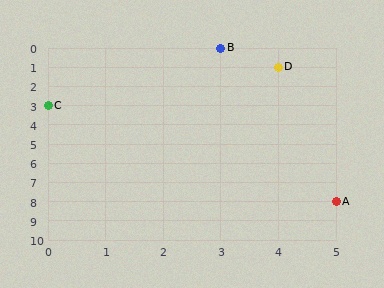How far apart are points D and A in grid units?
Points D and A are 1 column and 7 rows apart (about 7.1 grid units diagonally).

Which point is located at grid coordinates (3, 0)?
Point B is at (3, 0).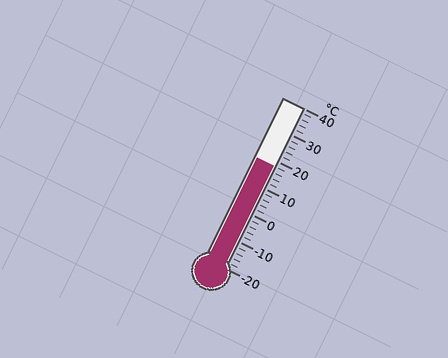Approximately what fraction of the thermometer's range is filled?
The thermometer is filled to approximately 65% of its range.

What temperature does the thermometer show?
The thermometer shows approximately 18°C.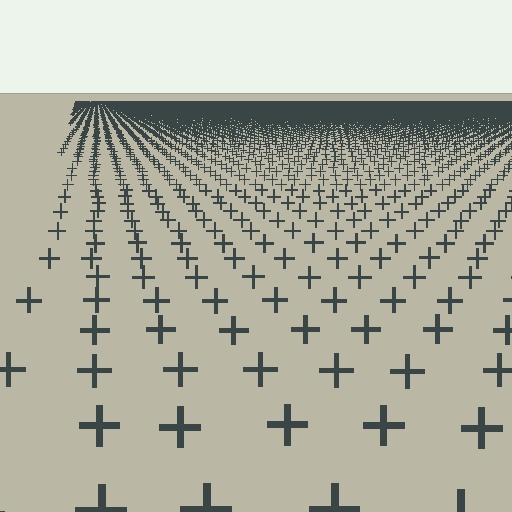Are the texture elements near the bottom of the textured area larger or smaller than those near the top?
Larger. Near the bottom, elements are closer to the viewer and appear at a bigger on-screen size.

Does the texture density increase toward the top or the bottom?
Density increases toward the top.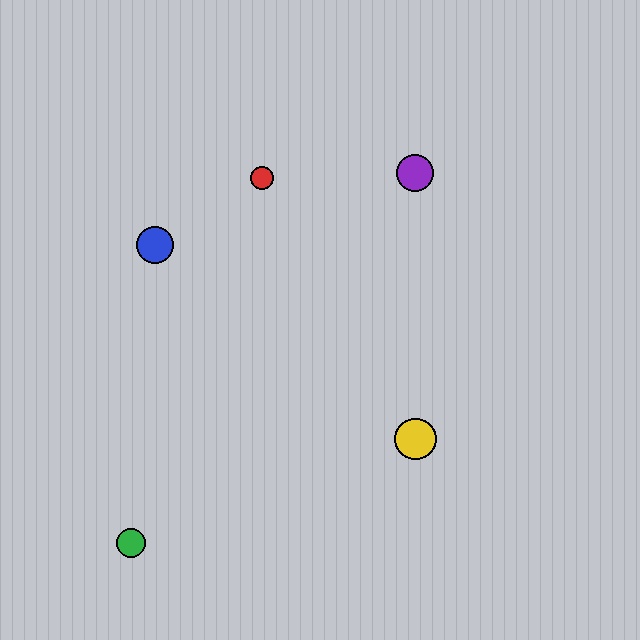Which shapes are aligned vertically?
The yellow circle, the purple circle are aligned vertically.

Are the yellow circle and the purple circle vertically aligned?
Yes, both are at x≈415.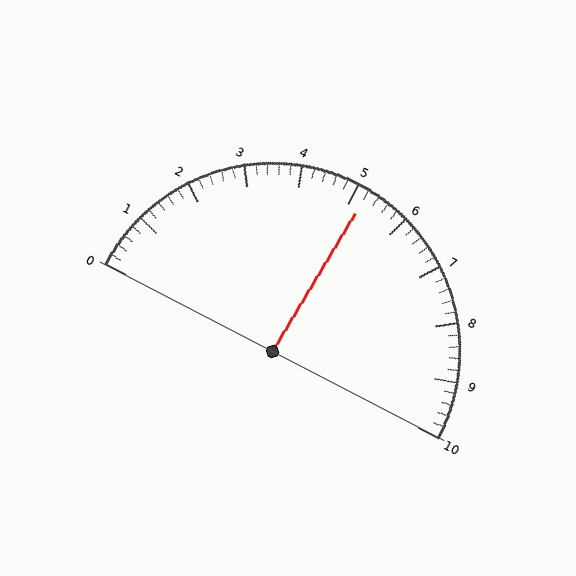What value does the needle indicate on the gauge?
The needle indicates approximately 5.2.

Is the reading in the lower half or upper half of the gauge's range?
The reading is in the upper half of the range (0 to 10).